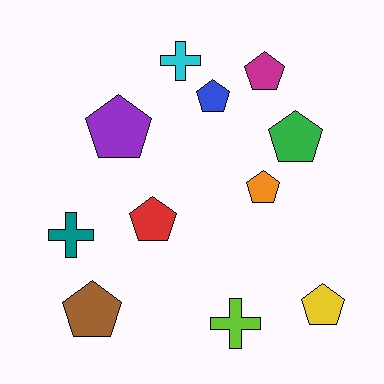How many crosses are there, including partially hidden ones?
There are 3 crosses.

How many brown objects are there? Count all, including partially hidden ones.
There is 1 brown object.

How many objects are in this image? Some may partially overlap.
There are 11 objects.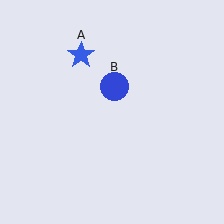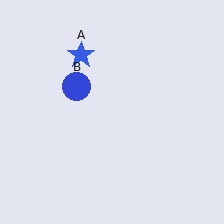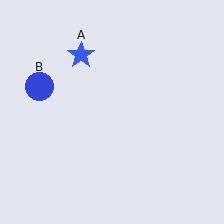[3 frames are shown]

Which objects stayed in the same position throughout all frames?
Blue star (object A) remained stationary.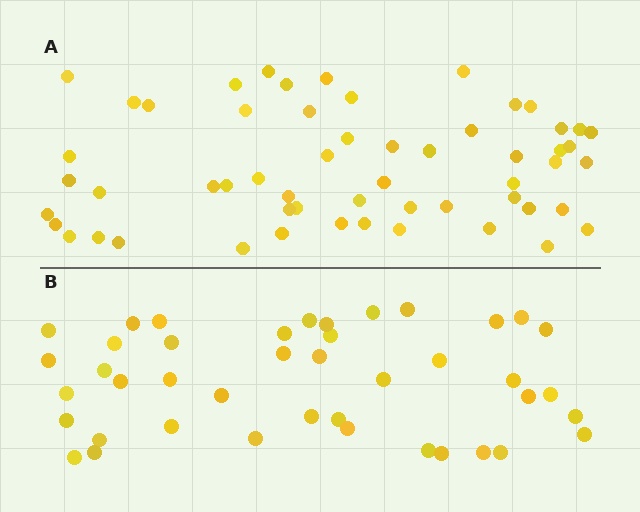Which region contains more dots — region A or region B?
Region A (the top region) has more dots.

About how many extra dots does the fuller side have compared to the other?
Region A has approximately 15 more dots than region B.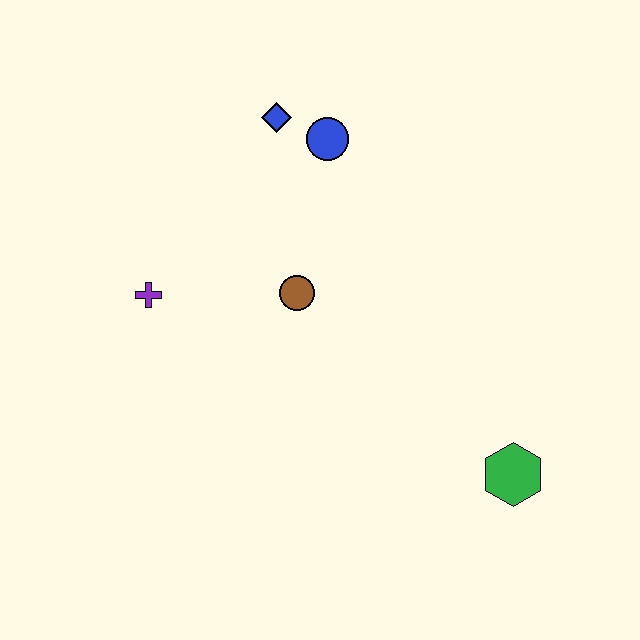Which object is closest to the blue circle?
The blue diamond is closest to the blue circle.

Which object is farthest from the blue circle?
The green hexagon is farthest from the blue circle.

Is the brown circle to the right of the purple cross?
Yes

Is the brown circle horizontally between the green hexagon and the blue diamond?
Yes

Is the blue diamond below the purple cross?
No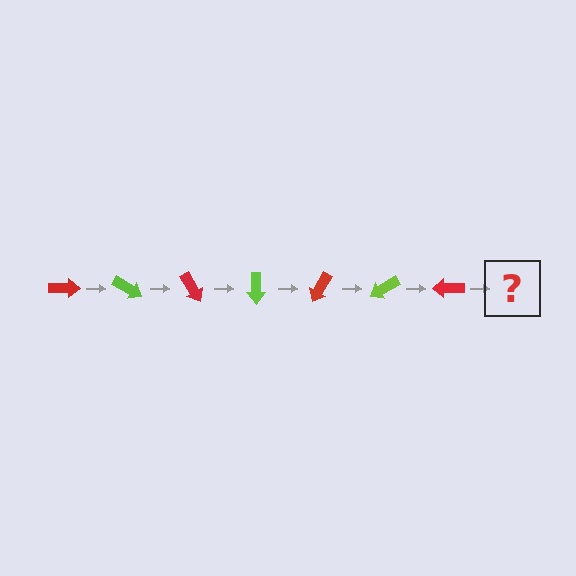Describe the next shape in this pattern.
It should be a lime arrow, rotated 210 degrees from the start.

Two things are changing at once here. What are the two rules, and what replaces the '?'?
The two rules are that it rotates 30 degrees each step and the color cycles through red and lime. The '?' should be a lime arrow, rotated 210 degrees from the start.